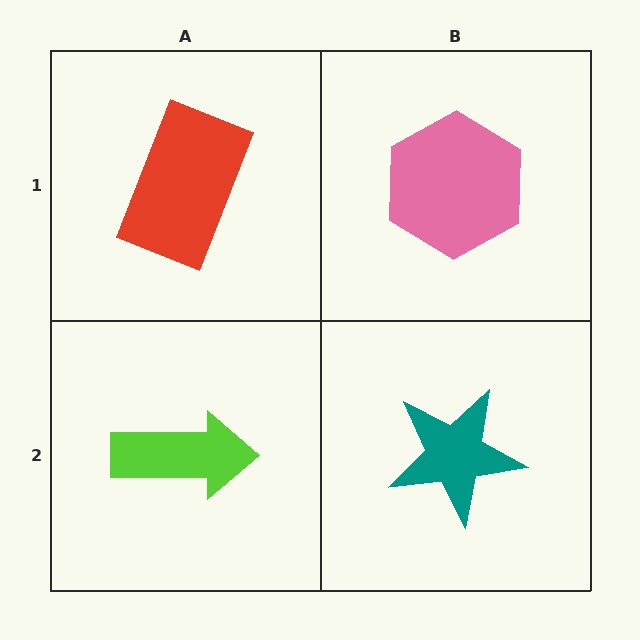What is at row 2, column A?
A lime arrow.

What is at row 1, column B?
A pink hexagon.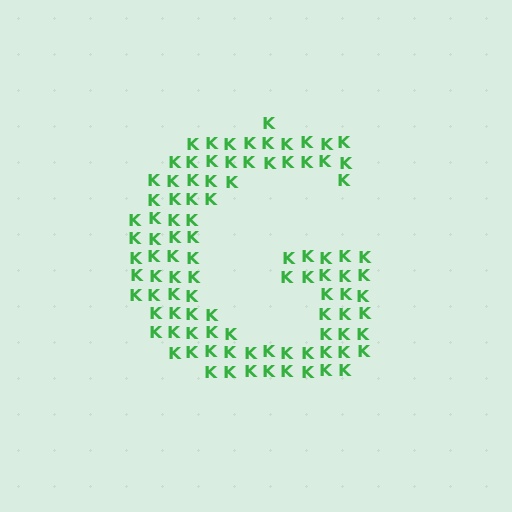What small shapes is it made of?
It is made of small letter K's.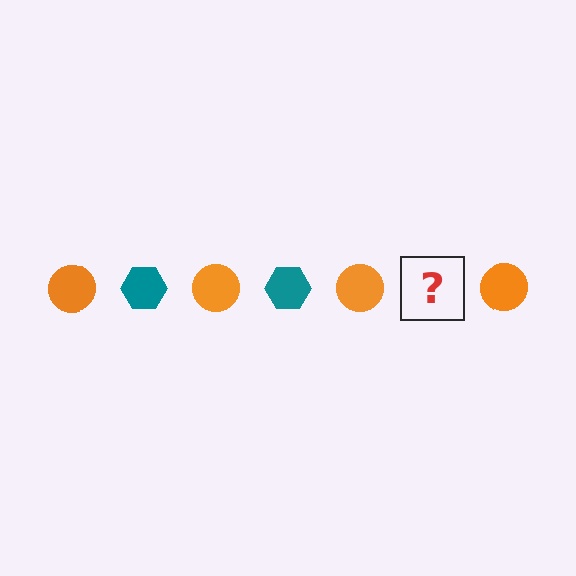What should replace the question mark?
The question mark should be replaced with a teal hexagon.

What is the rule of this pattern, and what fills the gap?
The rule is that the pattern alternates between orange circle and teal hexagon. The gap should be filled with a teal hexagon.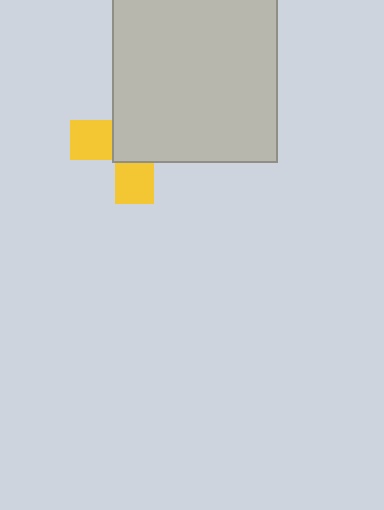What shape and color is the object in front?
The object in front is a light gray rectangle.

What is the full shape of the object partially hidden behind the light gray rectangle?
The partially hidden object is a yellow cross.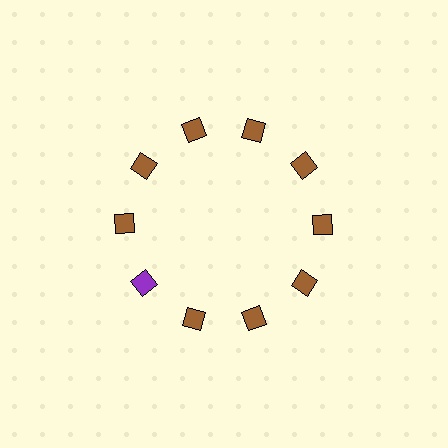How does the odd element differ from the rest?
It has a different color: purple instead of brown.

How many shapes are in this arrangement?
There are 10 shapes arranged in a ring pattern.